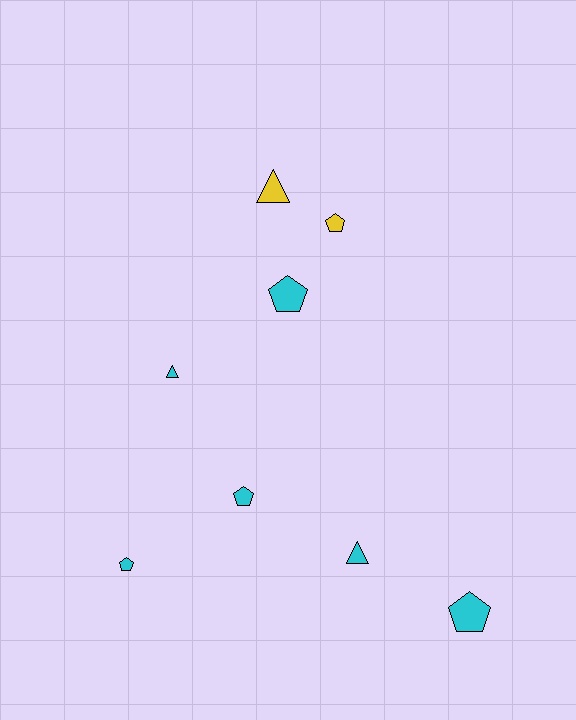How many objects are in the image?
There are 8 objects.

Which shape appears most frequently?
Pentagon, with 5 objects.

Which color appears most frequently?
Cyan, with 6 objects.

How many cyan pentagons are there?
There are 4 cyan pentagons.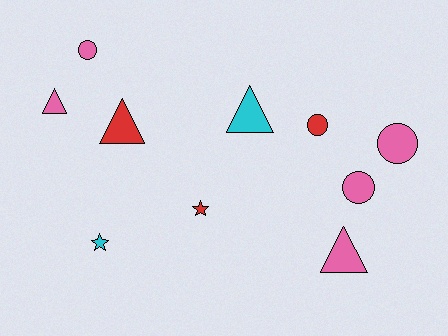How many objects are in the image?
There are 10 objects.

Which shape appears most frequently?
Circle, with 4 objects.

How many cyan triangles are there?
There is 1 cyan triangle.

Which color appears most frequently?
Pink, with 5 objects.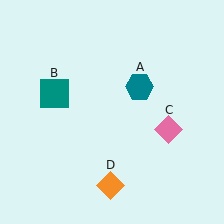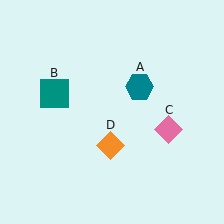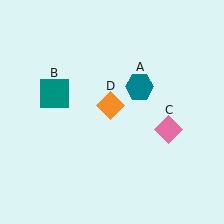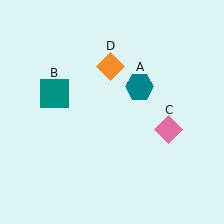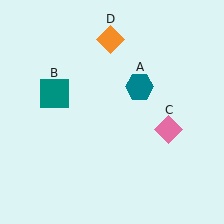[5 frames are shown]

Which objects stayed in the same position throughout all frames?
Teal hexagon (object A) and teal square (object B) and pink diamond (object C) remained stationary.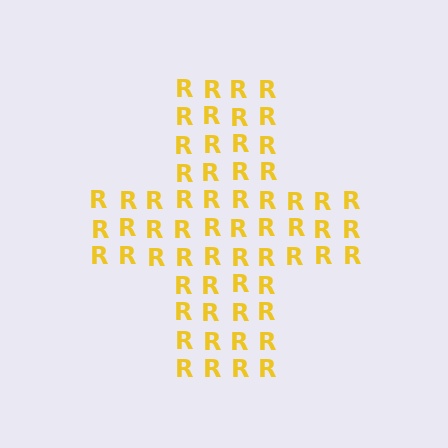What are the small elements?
The small elements are letter R's.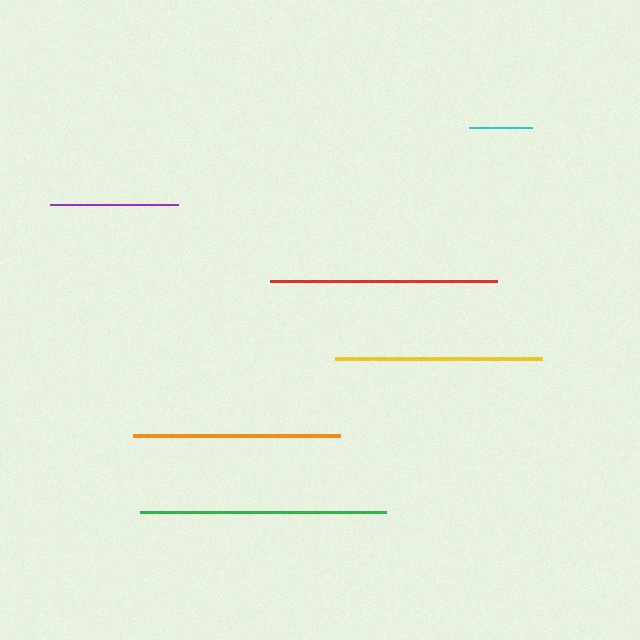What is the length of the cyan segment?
The cyan segment is approximately 64 pixels long.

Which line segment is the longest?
The green line is the longest at approximately 246 pixels.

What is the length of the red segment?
The red segment is approximately 227 pixels long.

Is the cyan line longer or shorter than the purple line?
The purple line is longer than the cyan line.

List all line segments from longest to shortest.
From longest to shortest: green, red, orange, yellow, purple, cyan.